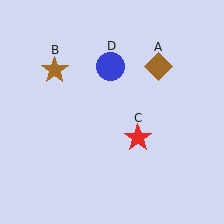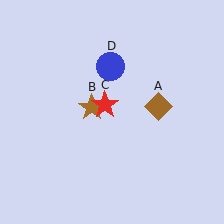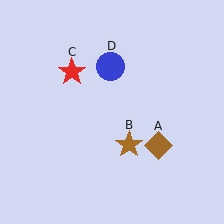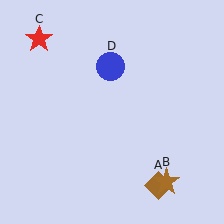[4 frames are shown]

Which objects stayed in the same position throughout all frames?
Blue circle (object D) remained stationary.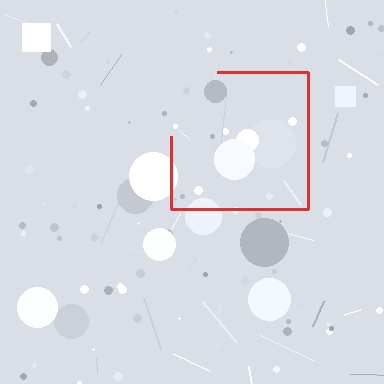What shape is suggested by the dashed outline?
The dashed outline suggests a square.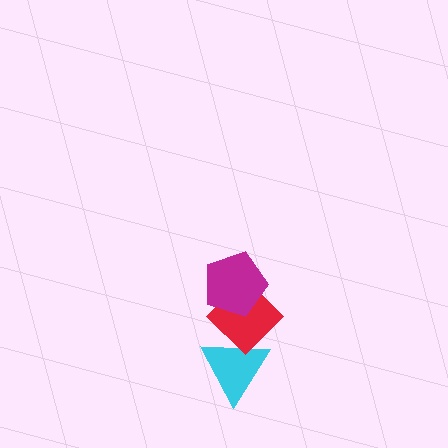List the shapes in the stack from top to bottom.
From top to bottom: the magenta pentagon, the red diamond, the cyan triangle.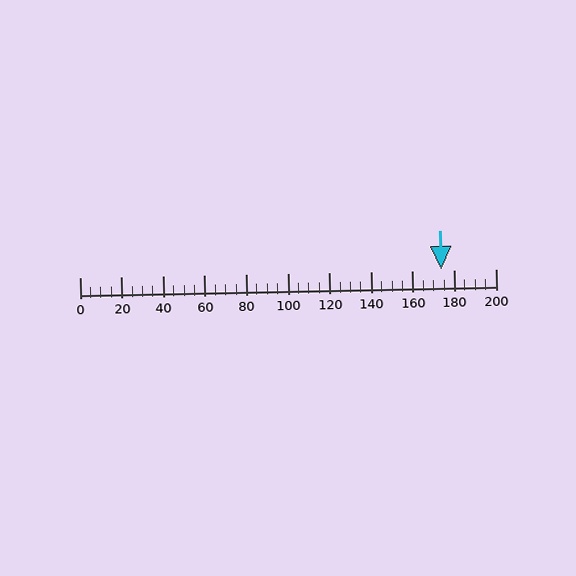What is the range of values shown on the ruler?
The ruler shows values from 0 to 200.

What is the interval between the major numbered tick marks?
The major tick marks are spaced 20 units apart.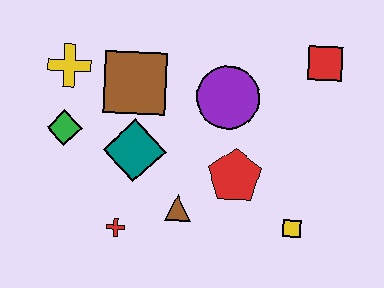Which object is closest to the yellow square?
The red pentagon is closest to the yellow square.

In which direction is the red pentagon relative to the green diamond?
The red pentagon is to the right of the green diamond.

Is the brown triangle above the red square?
No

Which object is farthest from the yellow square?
The yellow cross is farthest from the yellow square.